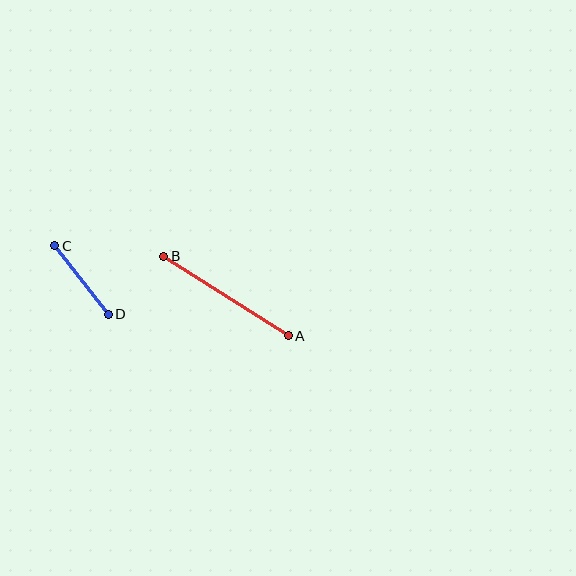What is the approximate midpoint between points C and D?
The midpoint is at approximately (81, 280) pixels.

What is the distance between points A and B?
The distance is approximately 148 pixels.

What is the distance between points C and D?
The distance is approximately 87 pixels.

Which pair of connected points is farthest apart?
Points A and B are farthest apart.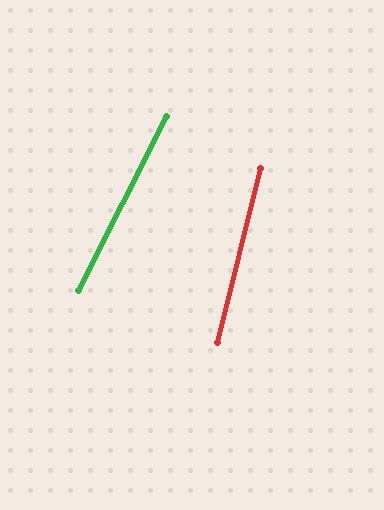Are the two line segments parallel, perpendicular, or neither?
Neither parallel nor perpendicular — they differ by about 13°.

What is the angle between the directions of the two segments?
Approximately 13 degrees.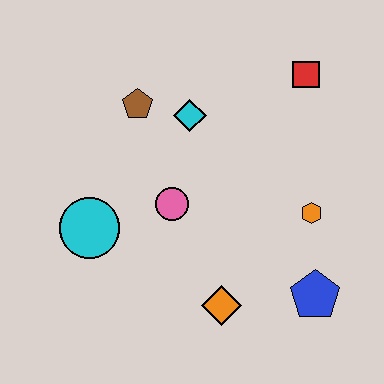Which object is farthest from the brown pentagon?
The blue pentagon is farthest from the brown pentagon.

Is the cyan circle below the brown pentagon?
Yes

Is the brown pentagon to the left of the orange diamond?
Yes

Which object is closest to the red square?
The cyan diamond is closest to the red square.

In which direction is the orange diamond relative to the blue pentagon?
The orange diamond is to the left of the blue pentagon.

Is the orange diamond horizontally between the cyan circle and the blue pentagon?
Yes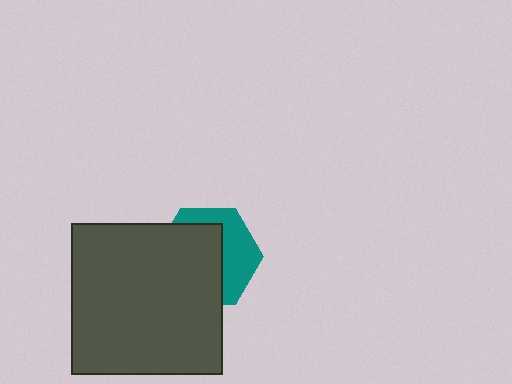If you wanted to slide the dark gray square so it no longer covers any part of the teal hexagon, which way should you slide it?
Slide it toward the lower-left — that is the most direct way to separate the two shapes.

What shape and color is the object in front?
The object in front is a dark gray square.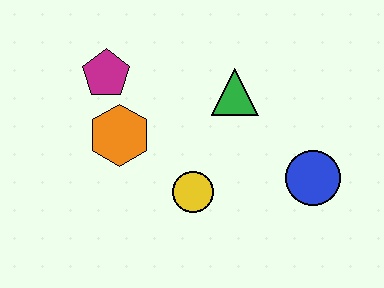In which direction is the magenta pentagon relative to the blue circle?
The magenta pentagon is to the left of the blue circle.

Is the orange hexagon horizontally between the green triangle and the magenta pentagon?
Yes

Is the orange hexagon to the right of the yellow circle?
No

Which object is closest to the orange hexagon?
The magenta pentagon is closest to the orange hexagon.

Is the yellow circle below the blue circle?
Yes